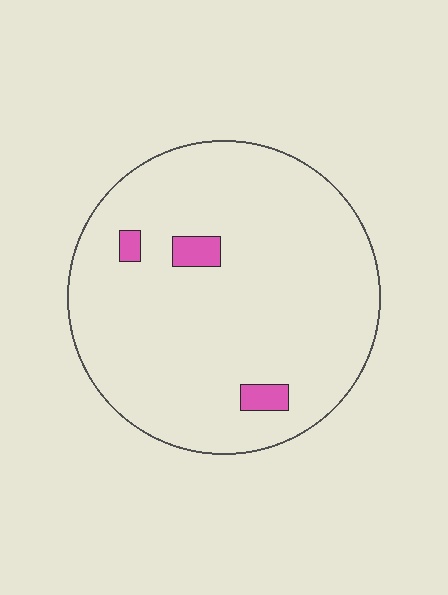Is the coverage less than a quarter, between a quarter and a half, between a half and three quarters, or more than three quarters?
Less than a quarter.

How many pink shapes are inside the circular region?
3.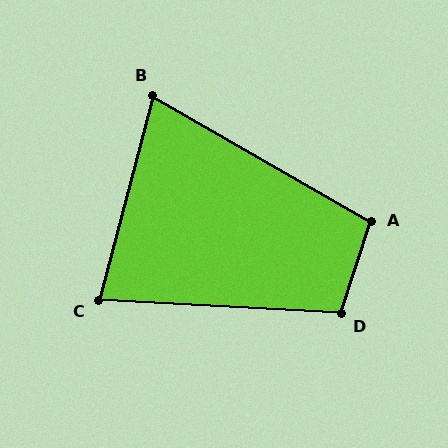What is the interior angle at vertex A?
Approximately 102 degrees (obtuse).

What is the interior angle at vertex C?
Approximately 78 degrees (acute).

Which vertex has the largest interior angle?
D, at approximately 105 degrees.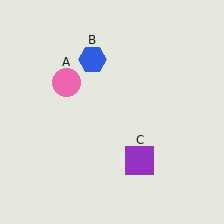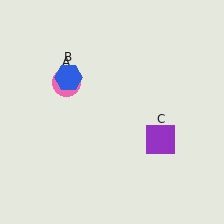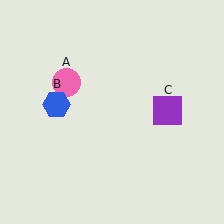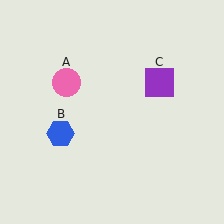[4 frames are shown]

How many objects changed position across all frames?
2 objects changed position: blue hexagon (object B), purple square (object C).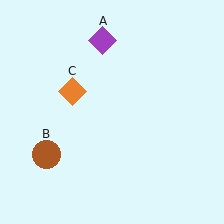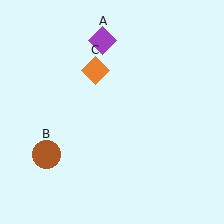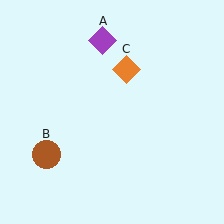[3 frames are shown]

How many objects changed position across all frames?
1 object changed position: orange diamond (object C).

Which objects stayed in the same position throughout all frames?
Purple diamond (object A) and brown circle (object B) remained stationary.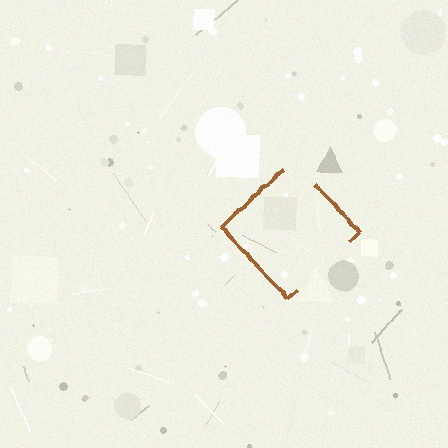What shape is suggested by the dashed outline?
The dashed outline suggests a diamond.